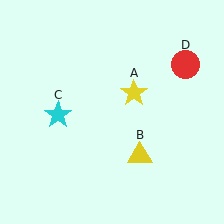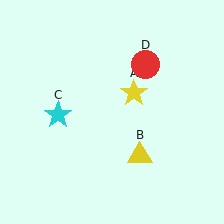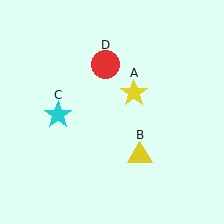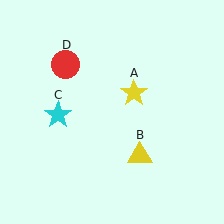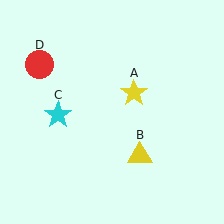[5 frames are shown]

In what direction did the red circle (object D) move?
The red circle (object D) moved left.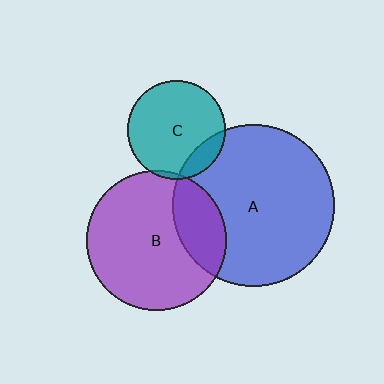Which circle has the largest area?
Circle A (blue).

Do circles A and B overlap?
Yes.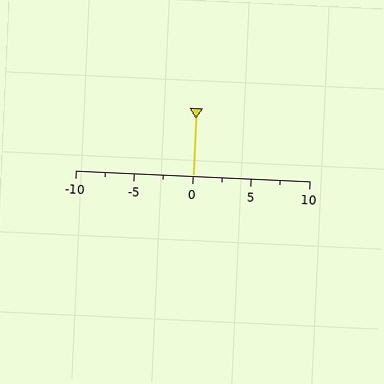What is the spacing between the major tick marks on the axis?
The major ticks are spaced 5 apart.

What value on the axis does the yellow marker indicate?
The marker indicates approximately 0.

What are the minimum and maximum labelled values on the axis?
The axis runs from -10 to 10.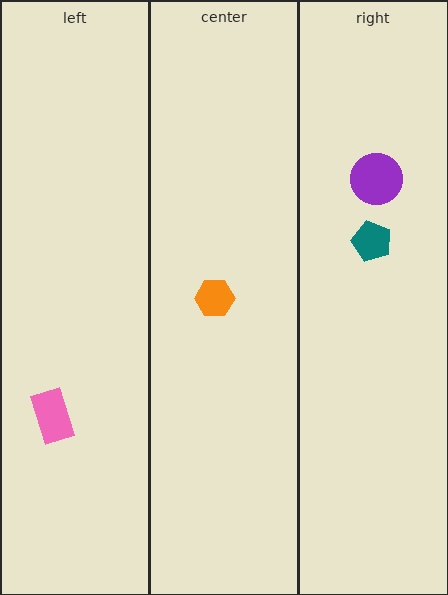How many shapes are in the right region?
2.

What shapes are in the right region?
The teal pentagon, the purple circle.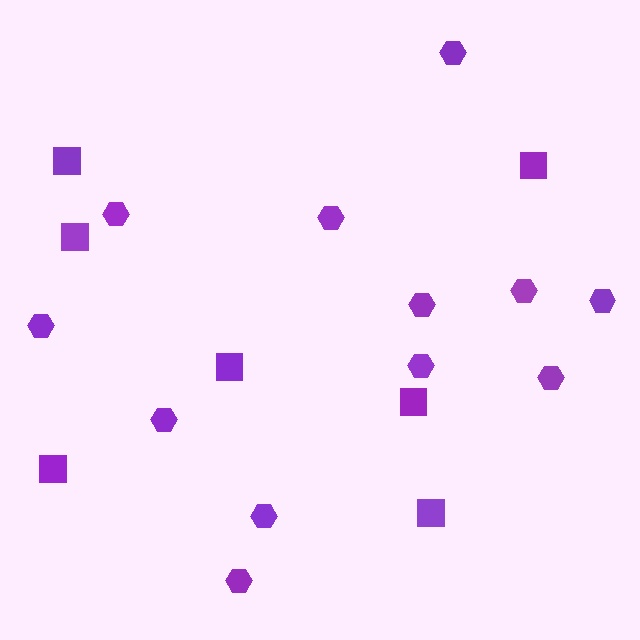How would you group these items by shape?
There are 2 groups: one group of hexagons (12) and one group of squares (7).